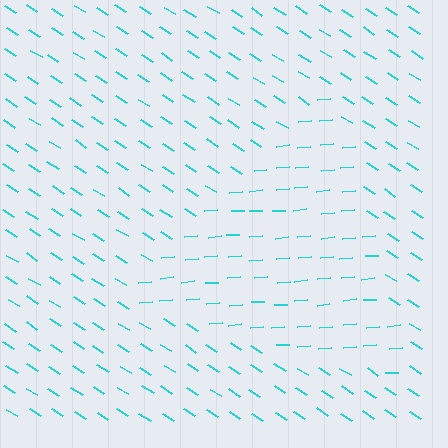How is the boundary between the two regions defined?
The boundary is defined purely by a change in line orientation (approximately 37 degrees difference). All lines are the same color and thickness.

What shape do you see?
I see a triangle.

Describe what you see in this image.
The image is filled with small cyan line segments. A triangle region in the image has lines oriented differently from the surrounding lines, creating a visible texture boundary.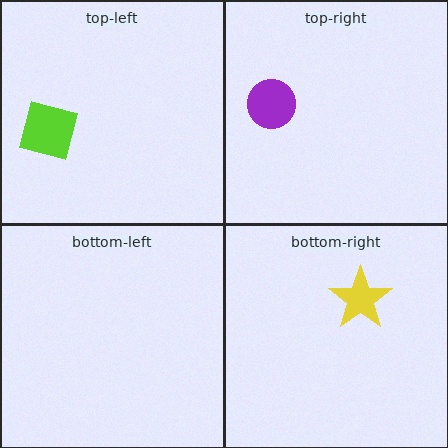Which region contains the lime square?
The top-left region.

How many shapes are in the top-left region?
1.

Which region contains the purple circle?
The top-right region.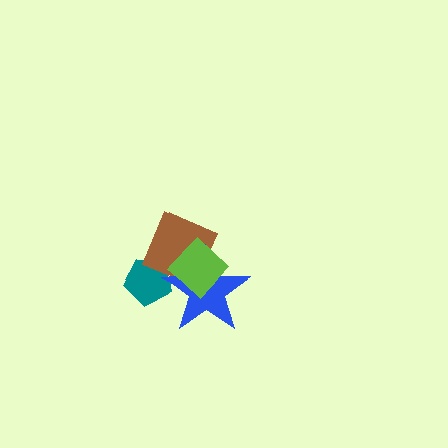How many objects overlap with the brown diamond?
3 objects overlap with the brown diamond.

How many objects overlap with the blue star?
3 objects overlap with the blue star.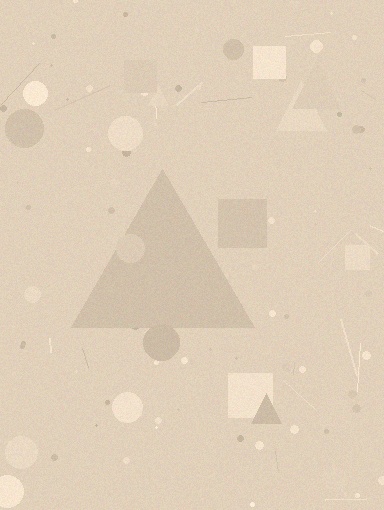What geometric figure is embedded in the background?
A triangle is embedded in the background.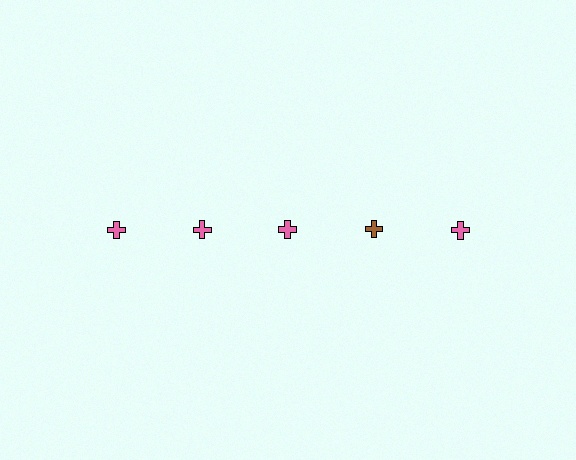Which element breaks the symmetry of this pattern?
The brown cross in the top row, second from right column breaks the symmetry. All other shapes are pink crosses.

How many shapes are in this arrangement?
There are 5 shapes arranged in a grid pattern.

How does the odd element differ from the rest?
It has a different color: brown instead of pink.